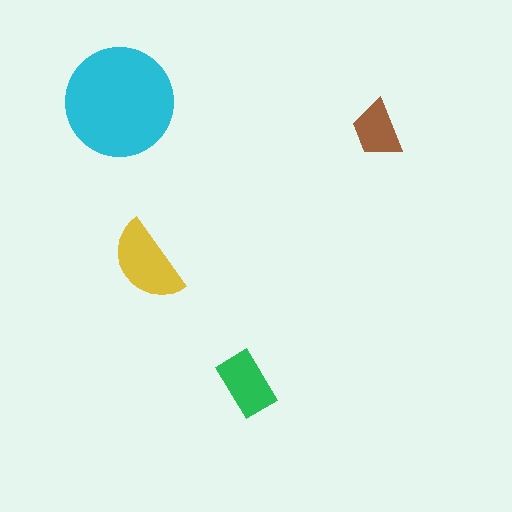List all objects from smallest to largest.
The brown trapezoid, the green rectangle, the yellow semicircle, the cyan circle.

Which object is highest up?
The cyan circle is topmost.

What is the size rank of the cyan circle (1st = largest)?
1st.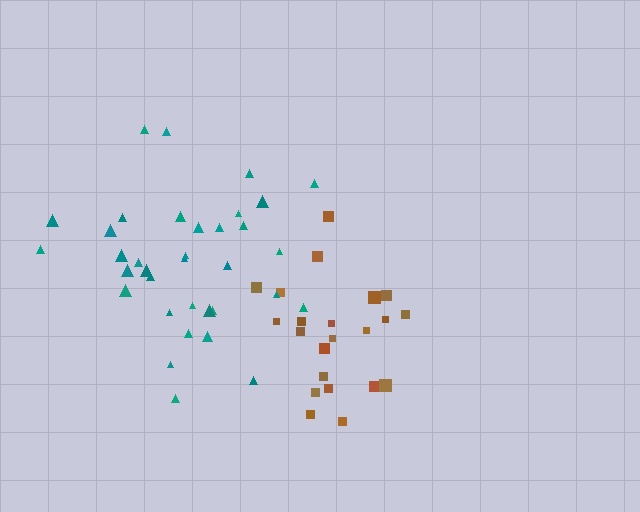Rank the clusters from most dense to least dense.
brown, teal.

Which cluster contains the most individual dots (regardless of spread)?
Teal (35).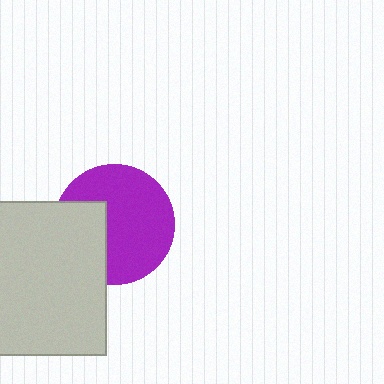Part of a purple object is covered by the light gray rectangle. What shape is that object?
It is a circle.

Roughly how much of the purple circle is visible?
Most of it is visible (roughly 68%).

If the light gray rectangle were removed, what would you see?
You would see the complete purple circle.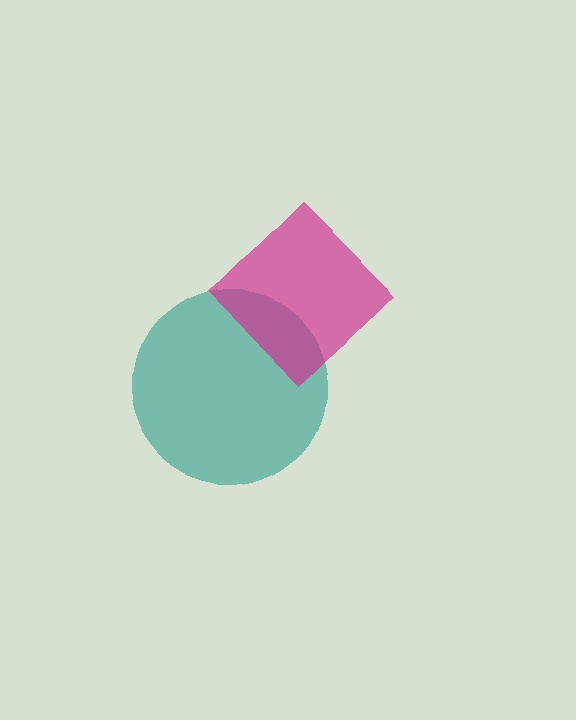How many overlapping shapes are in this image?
There are 2 overlapping shapes in the image.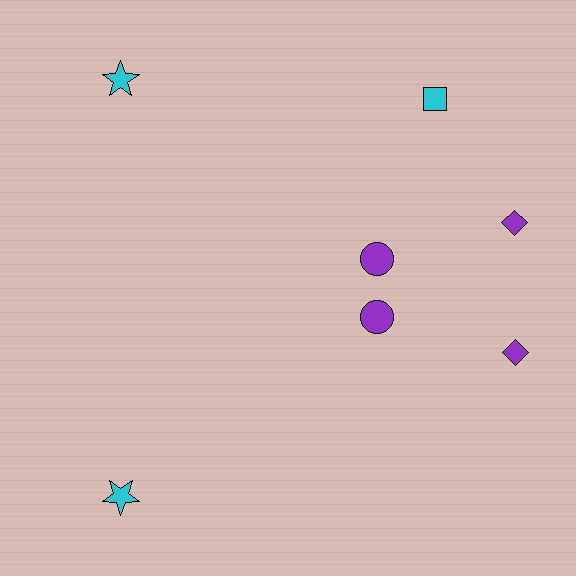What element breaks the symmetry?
A cyan square is missing from the bottom side.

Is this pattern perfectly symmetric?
No, the pattern is not perfectly symmetric. A cyan square is missing from the bottom side.